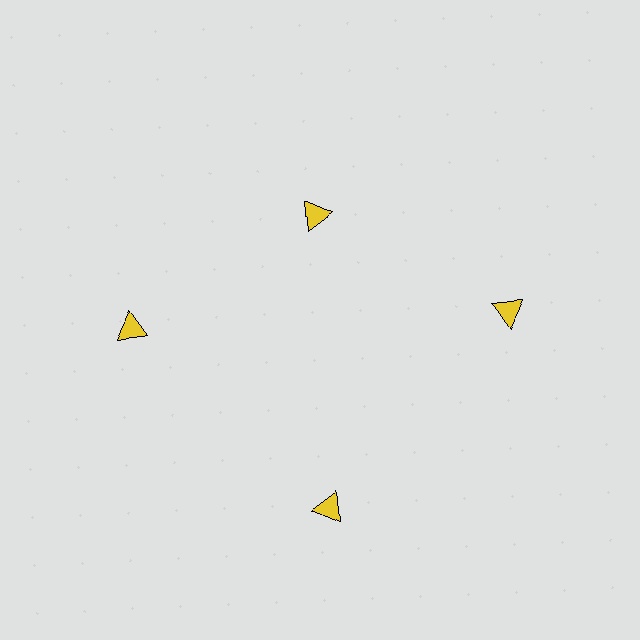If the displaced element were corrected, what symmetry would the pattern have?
It would have 4-fold rotational symmetry — the pattern would map onto itself every 90 degrees.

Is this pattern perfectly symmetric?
No. The 4 yellow triangles are arranged in a ring, but one element near the 12 o'clock position is pulled inward toward the center, breaking the 4-fold rotational symmetry.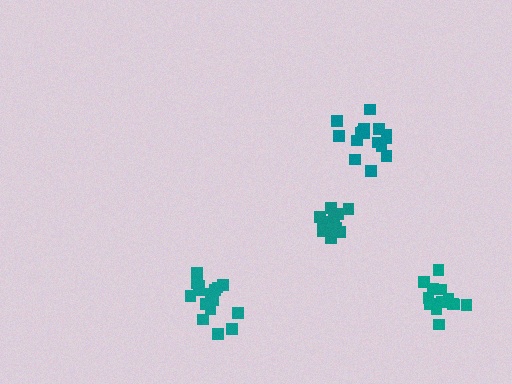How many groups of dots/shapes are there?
There are 4 groups.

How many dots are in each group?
Group 1: 13 dots, Group 2: 16 dots, Group 3: 16 dots, Group 4: 13 dots (58 total).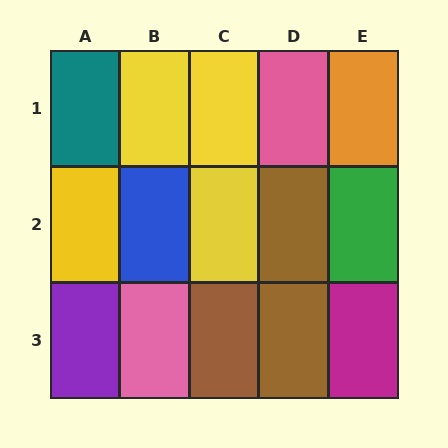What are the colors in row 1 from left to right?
Teal, yellow, yellow, pink, orange.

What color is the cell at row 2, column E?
Green.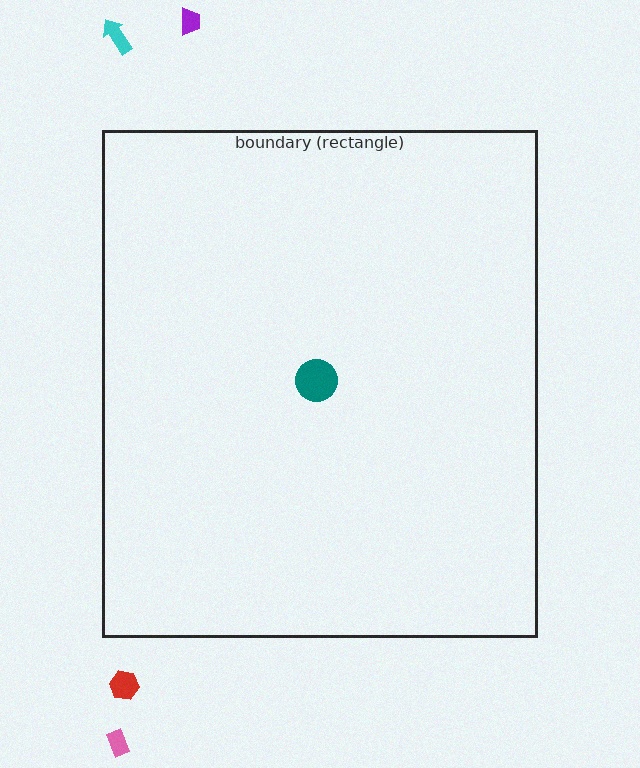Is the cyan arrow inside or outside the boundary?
Outside.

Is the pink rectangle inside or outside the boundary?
Outside.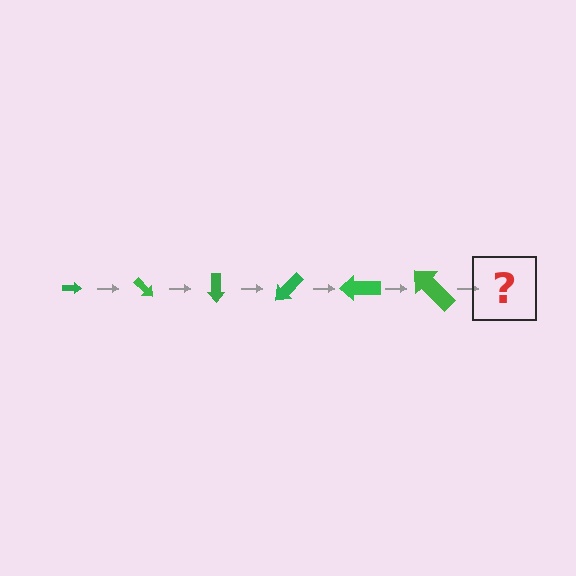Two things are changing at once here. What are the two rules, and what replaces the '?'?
The two rules are that the arrow grows larger each step and it rotates 45 degrees each step. The '?' should be an arrow, larger than the previous one and rotated 270 degrees from the start.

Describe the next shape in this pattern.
It should be an arrow, larger than the previous one and rotated 270 degrees from the start.